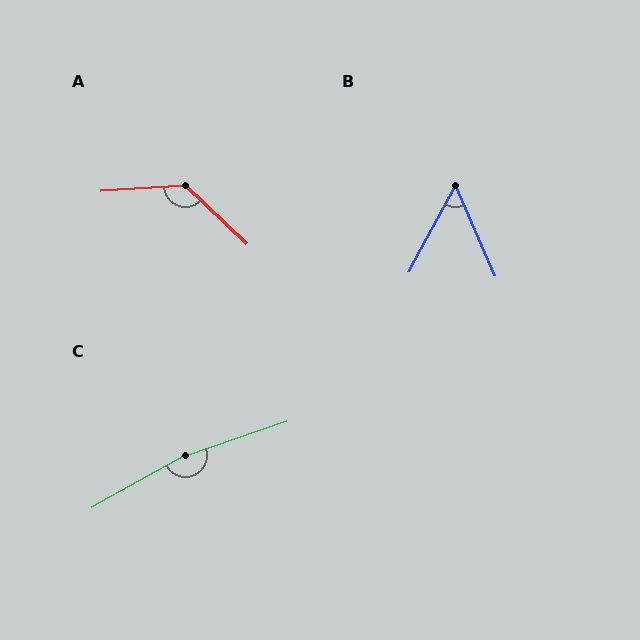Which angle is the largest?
C, at approximately 169 degrees.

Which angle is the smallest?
B, at approximately 52 degrees.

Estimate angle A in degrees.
Approximately 133 degrees.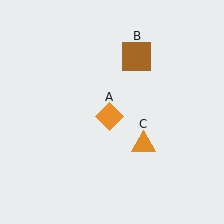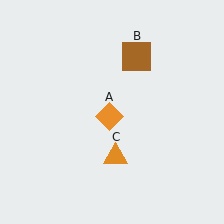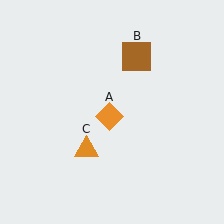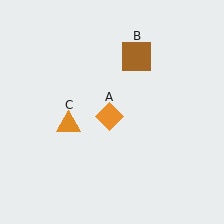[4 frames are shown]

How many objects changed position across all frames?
1 object changed position: orange triangle (object C).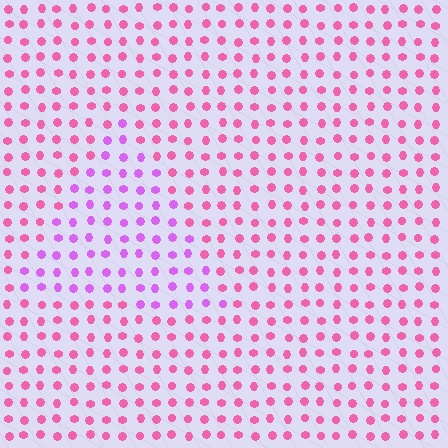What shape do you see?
I see a triangle.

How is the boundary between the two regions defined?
The boundary is defined purely by a slight shift in hue (about 38 degrees). Spacing, size, and orientation are identical on both sides.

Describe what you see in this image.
The image is filled with small pink elements in a uniform arrangement. A triangle-shaped region is visible where the elements are tinted to a slightly different hue, forming a subtle color boundary.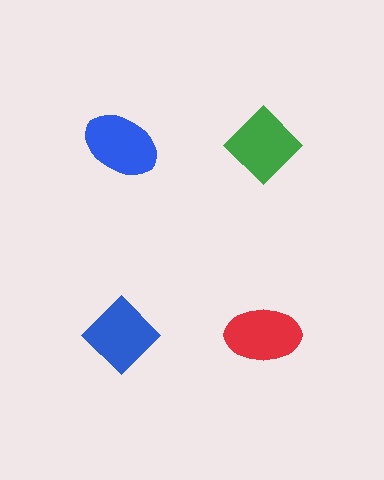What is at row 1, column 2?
A green diamond.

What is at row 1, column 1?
A blue ellipse.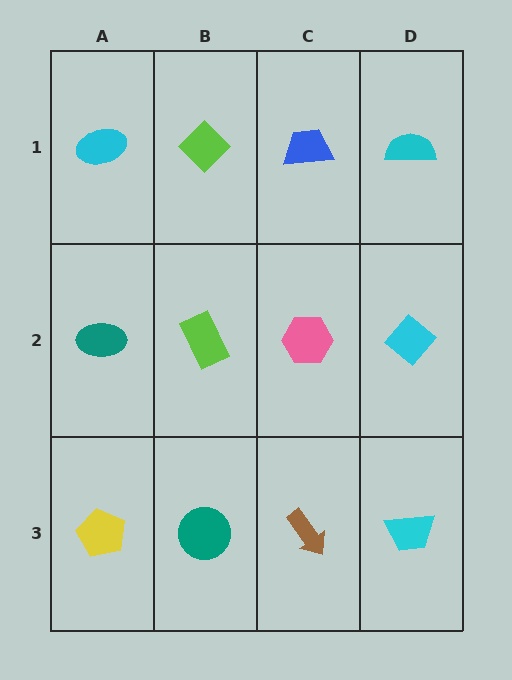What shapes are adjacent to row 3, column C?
A pink hexagon (row 2, column C), a teal circle (row 3, column B), a cyan trapezoid (row 3, column D).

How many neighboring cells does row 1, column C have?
3.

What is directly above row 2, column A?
A cyan ellipse.